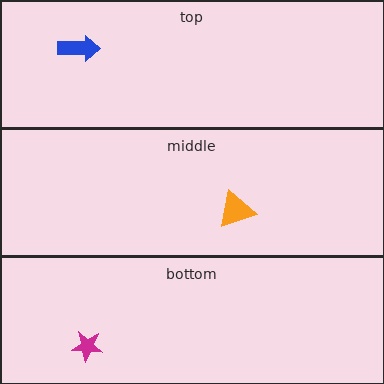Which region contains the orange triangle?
The middle region.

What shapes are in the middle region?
The orange triangle.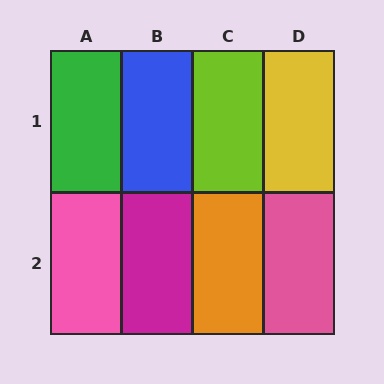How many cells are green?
1 cell is green.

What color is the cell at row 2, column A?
Pink.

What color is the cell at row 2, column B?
Magenta.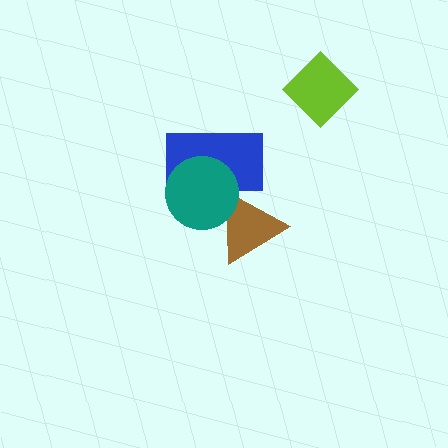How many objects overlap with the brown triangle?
2 objects overlap with the brown triangle.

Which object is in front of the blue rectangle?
The teal circle is in front of the blue rectangle.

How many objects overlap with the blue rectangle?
2 objects overlap with the blue rectangle.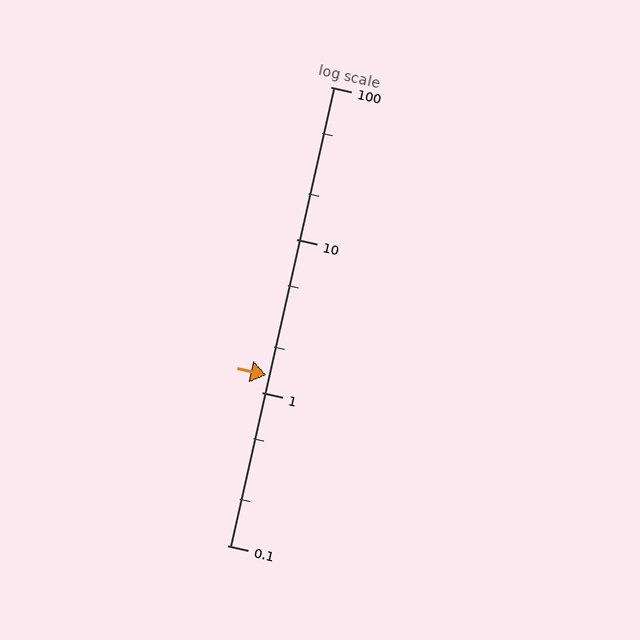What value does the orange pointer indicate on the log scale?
The pointer indicates approximately 1.3.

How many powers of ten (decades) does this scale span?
The scale spans 3 decades, from 0.1 to 100.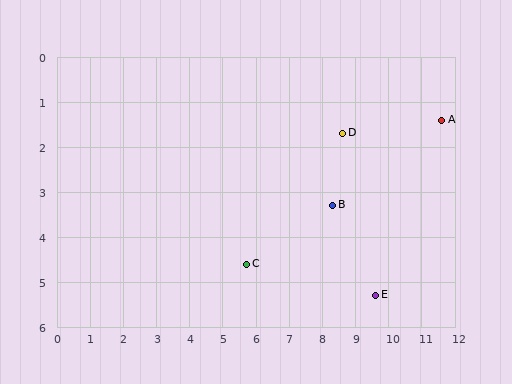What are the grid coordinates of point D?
Point D is at approximately (8.6, 1.7).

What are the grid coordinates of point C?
Point C is at approximately (5.7, 4.6).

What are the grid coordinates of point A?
Point A is at approximately (11.6, 1.4).